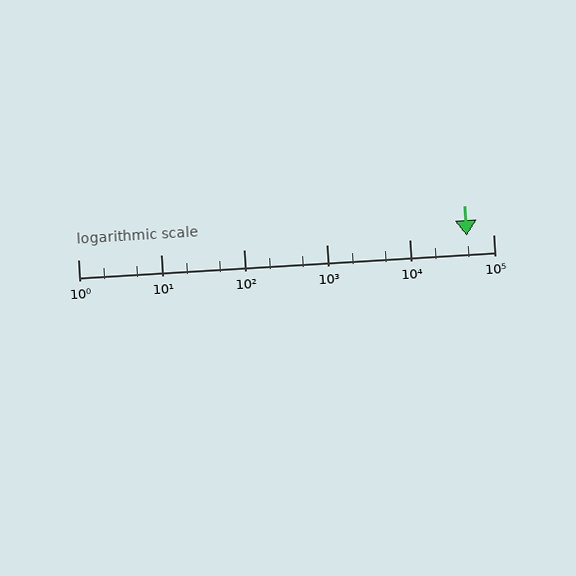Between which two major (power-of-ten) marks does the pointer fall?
The pointer is between 10000 and 100000.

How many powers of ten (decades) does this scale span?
The scale spans 5 decades, from 1 to 100000.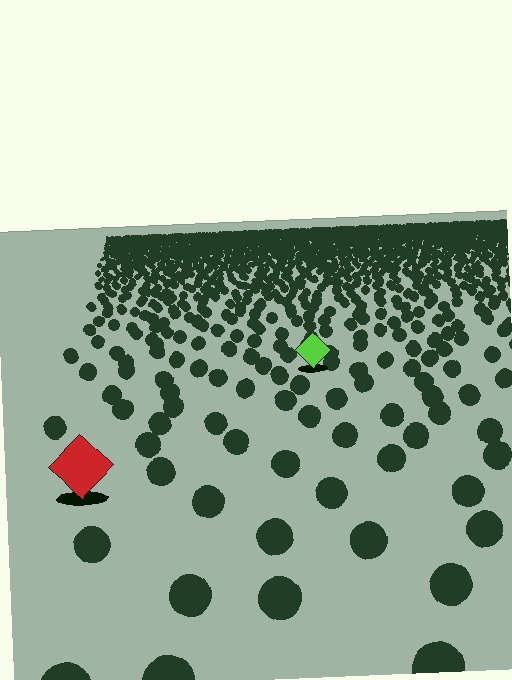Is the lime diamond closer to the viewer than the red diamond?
No. The red diamond is closer — you can tell from the texture gradient: the ground texture is coarser near it.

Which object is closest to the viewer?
The red diamond is closest. The texture marks near it are larger and more spread out.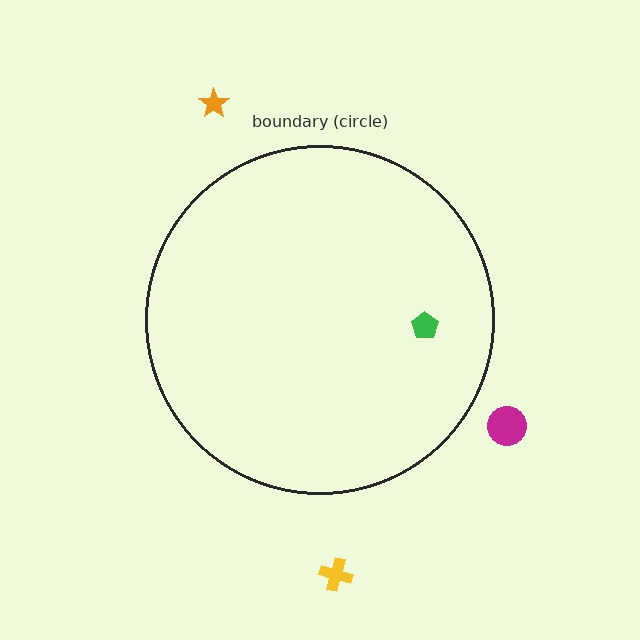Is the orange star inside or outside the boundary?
Outside.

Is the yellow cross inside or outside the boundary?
Outside.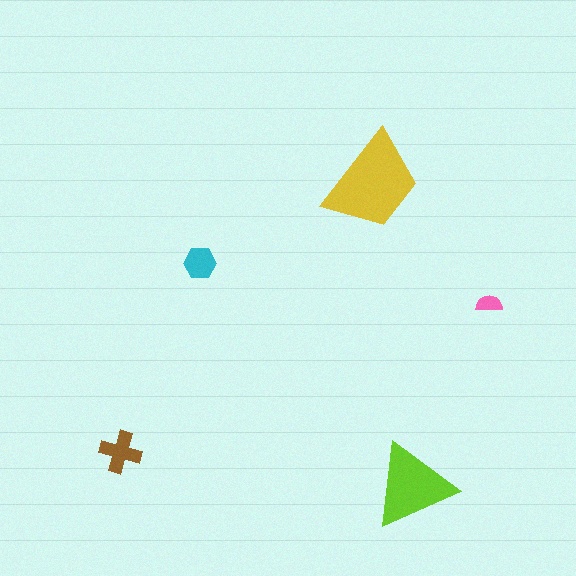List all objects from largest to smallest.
The yellow trapezoid, the lime triangle, the brown cross, the cyan hexagon, the pink semicircle.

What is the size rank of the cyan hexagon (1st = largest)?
4th.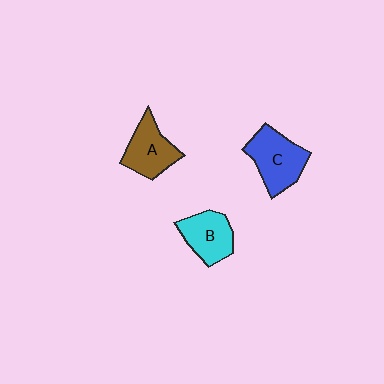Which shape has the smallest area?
Shape B (cyan).